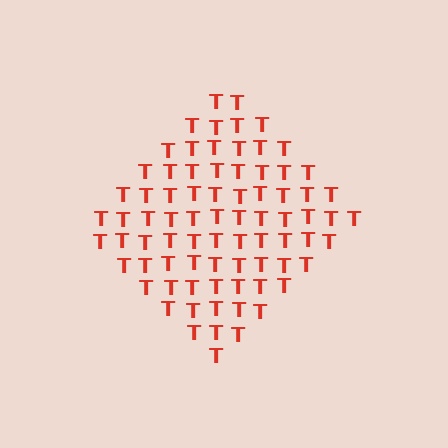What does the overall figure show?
The overall figure shows a diamond.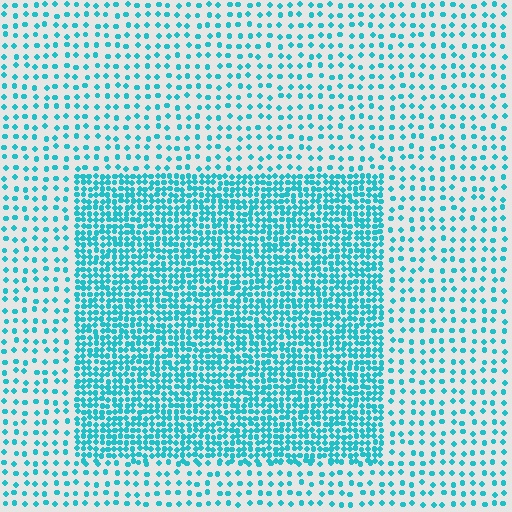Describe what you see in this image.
The image contains small cyan elements arranged at two different densities. A rectangle-shaped region is visible where the elements are more densely packed than the surrounding area.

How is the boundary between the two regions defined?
The boundary is defined by a change in element density (approximately 2.7x ratio). All elements are the same color, size, and shape.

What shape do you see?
I see a rectangle.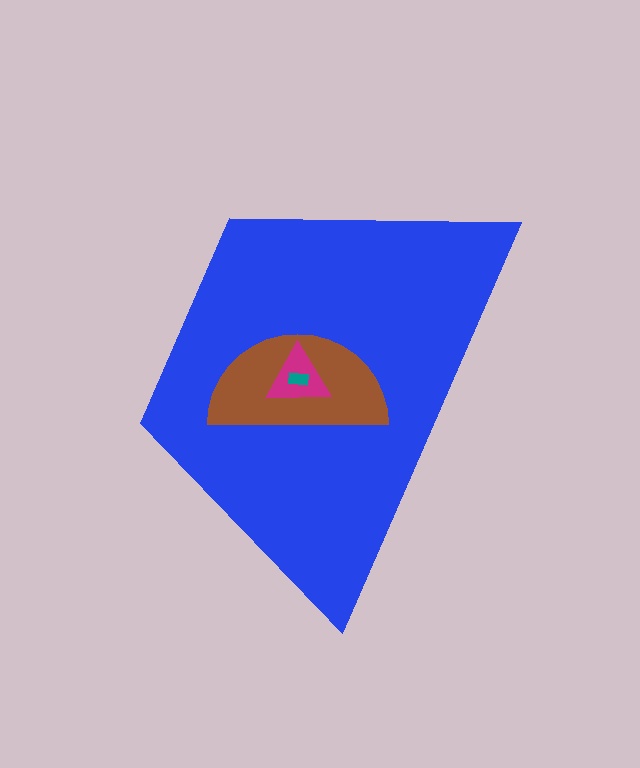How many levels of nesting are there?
4.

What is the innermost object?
The teal rectangle.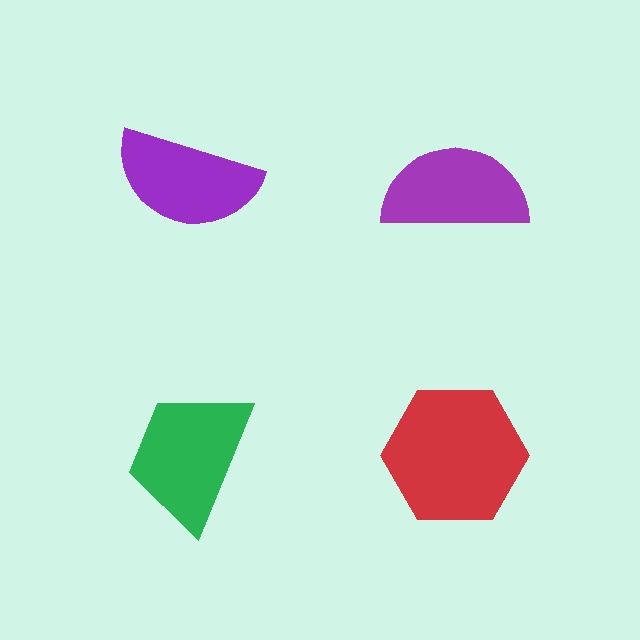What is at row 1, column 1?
A purple semicircle.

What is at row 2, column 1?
A green trapezoid.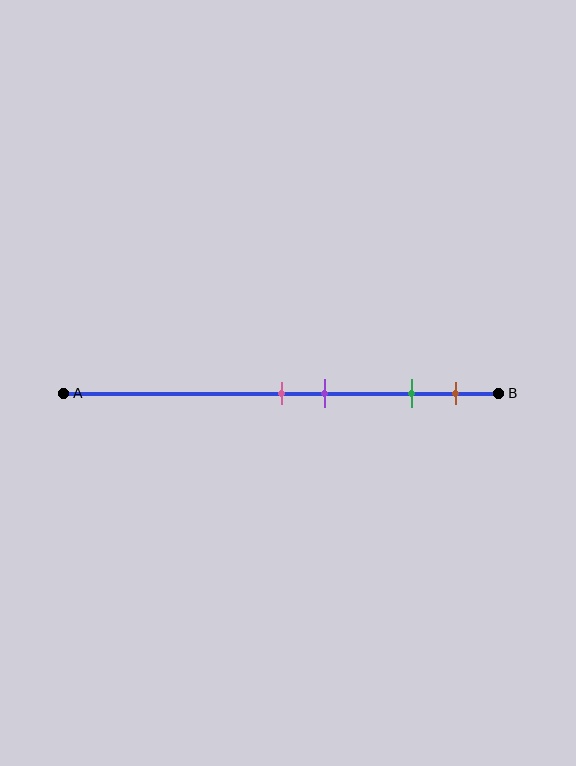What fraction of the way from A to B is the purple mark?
The purple mark is approximately 60% (0.6) of the way from A to B.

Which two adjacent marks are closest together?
The pink and purple marks are the closest adjacent pair.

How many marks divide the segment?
There are 4 marks dividing the segment.